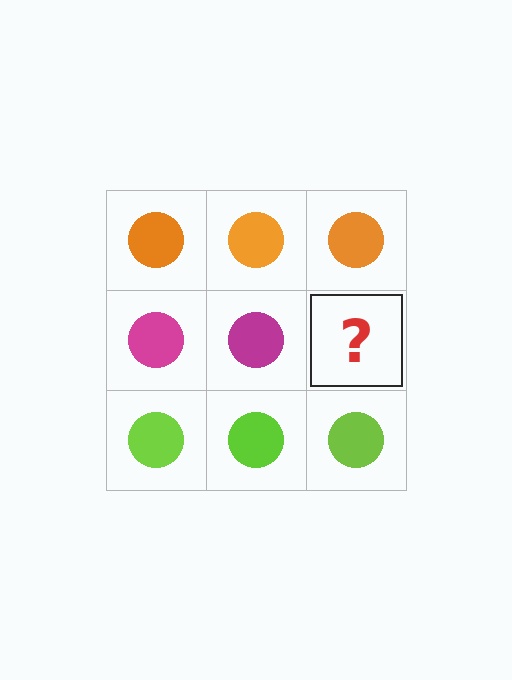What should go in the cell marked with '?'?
The missing cell should contain a magenta circle.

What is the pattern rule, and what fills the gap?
The rule is that each row has a consistent color. The gap should be filled with a magenta circle.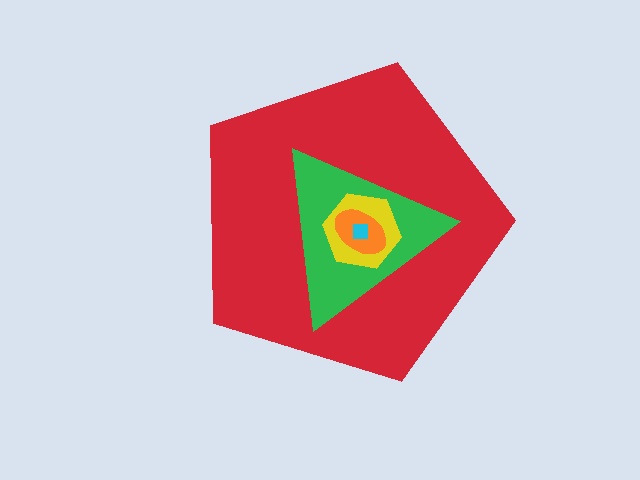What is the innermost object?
The cyan square.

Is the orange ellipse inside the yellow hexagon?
Yes.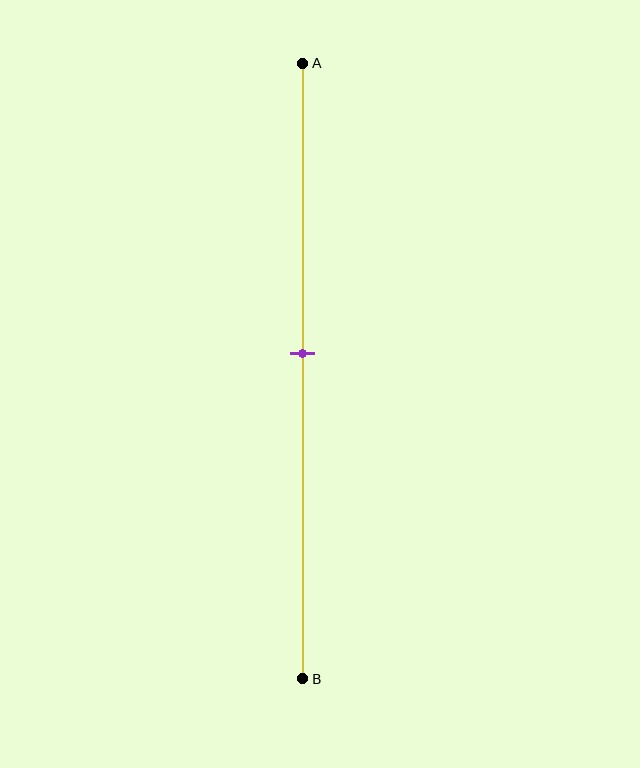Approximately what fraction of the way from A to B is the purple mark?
The purple mark is approximately 45% of the way from A to B.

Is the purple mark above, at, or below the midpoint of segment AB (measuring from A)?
The purple mark is approximately at the midpoint of segment AB.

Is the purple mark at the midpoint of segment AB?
Yes, the mark is approximately at the midpoint.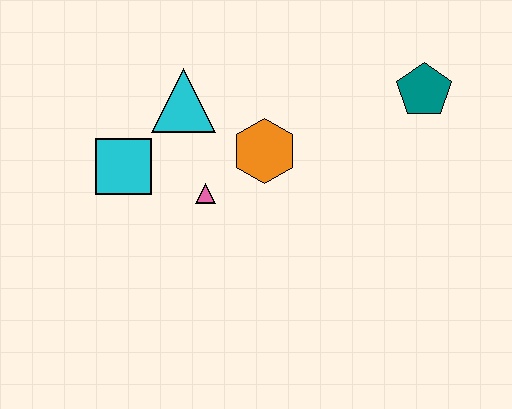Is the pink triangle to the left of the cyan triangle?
No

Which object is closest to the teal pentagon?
The orange hexagon is closest to the teal pentagon.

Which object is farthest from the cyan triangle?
The teal pentagon is farthest from the cyan triangle.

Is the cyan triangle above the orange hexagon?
Yes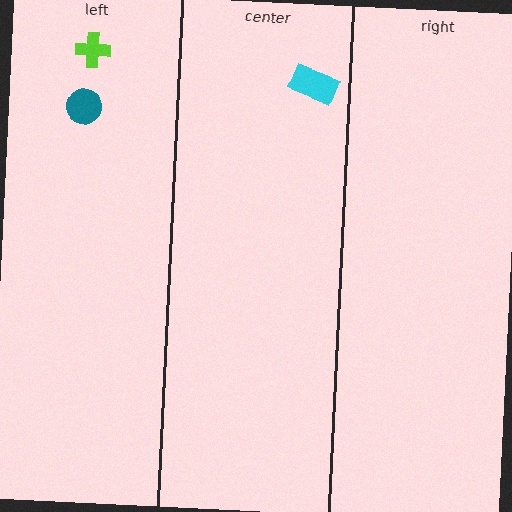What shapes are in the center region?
The cyan rectangle.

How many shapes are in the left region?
2.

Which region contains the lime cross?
The left region.